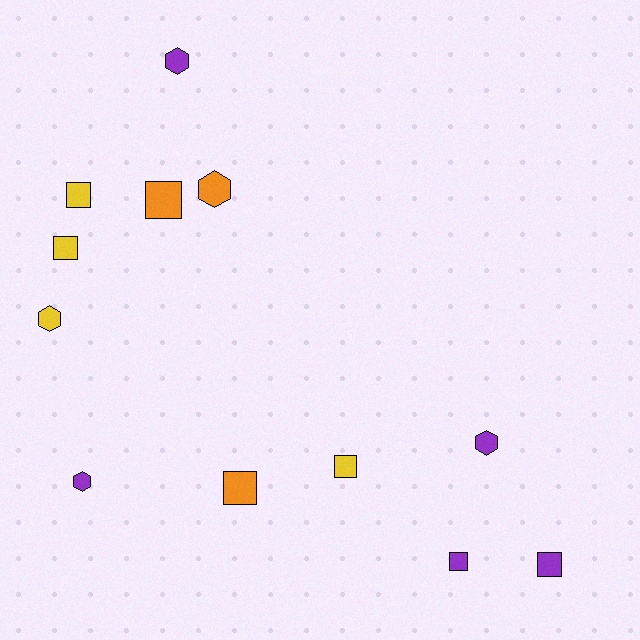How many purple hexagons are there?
There are 3 purple hexagons.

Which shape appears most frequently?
Square, with 7 objects.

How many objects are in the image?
There are 12 objects.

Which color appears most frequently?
Purple, with 5 objects.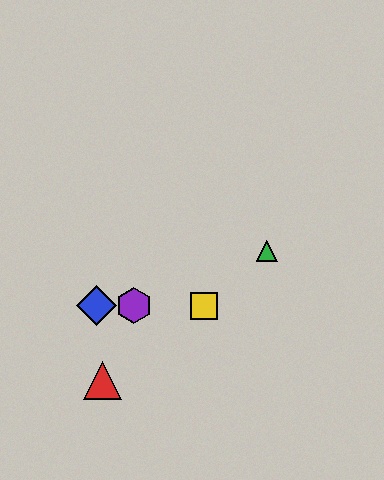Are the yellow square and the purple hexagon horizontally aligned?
Yes, both are at y≈306.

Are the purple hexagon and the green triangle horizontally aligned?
No, the purple hexagon is at y≈306 and the green triangle is at y≈251.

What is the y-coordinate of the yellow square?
The yellow square is at y≈306.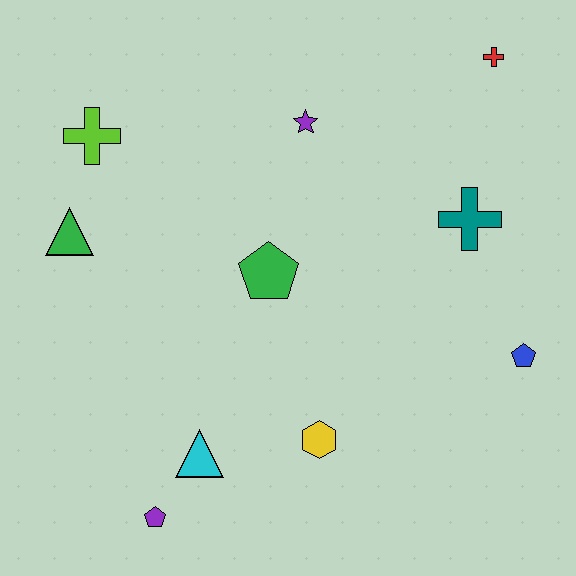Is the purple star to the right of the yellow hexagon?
No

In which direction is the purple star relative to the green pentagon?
The purple star is above the green pentagon.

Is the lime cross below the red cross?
Yes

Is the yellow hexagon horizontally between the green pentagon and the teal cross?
Yes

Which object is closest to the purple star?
The green pentagon is closest to the purple star.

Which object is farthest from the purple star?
The purple pentagon is farthest from the purple star.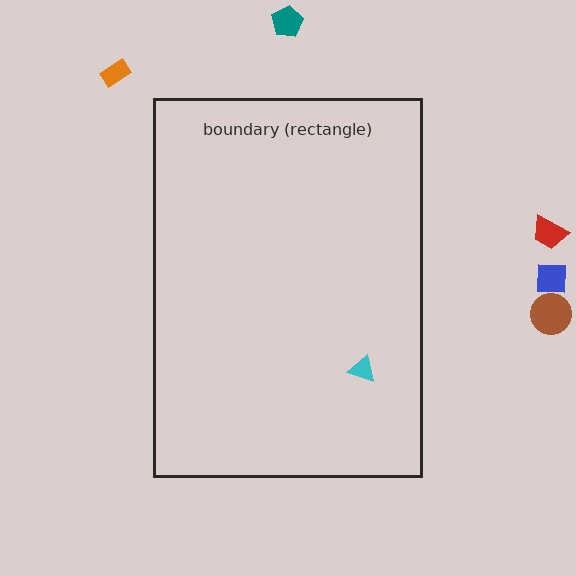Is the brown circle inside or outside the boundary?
Outside.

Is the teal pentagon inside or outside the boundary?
Outside.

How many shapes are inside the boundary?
1 inside, 5 outside.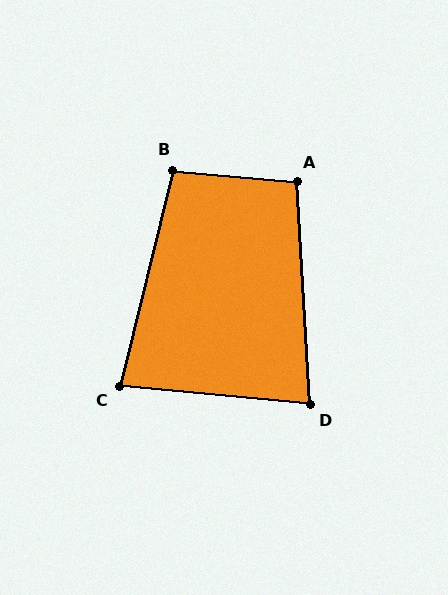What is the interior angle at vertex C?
Approximately 81 degrees (acute).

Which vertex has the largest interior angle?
B, at approximately 99 degrees.